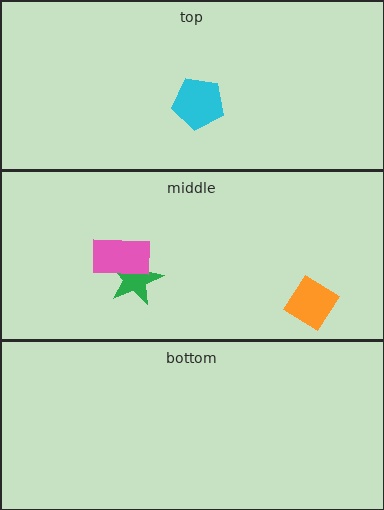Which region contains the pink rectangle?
The middle region.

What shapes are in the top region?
The cyan pentagon.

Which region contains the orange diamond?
The middle region.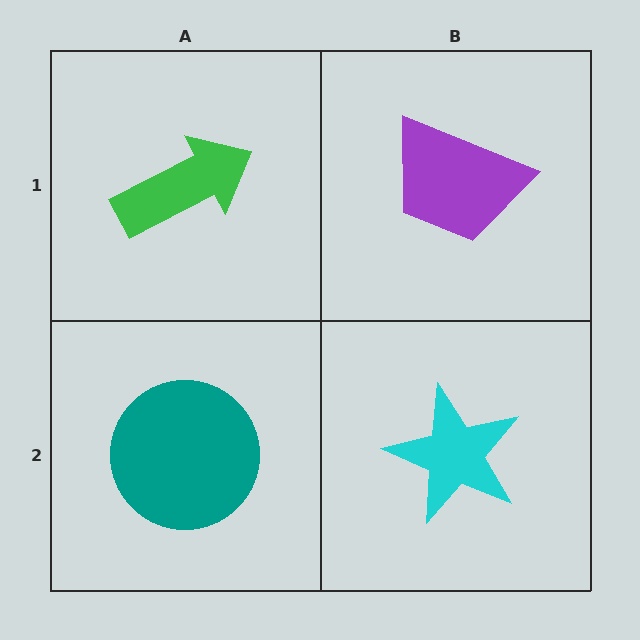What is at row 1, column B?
A purple trapezoid.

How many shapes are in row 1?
2 shapes.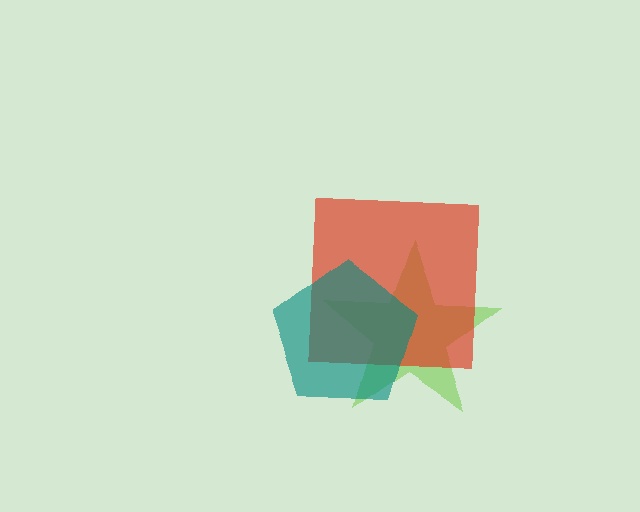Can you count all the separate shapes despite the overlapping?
Yes, there are 3 separate shapes.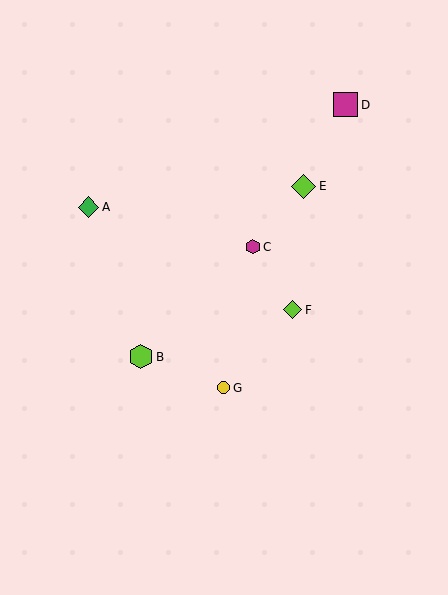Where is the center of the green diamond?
The center of the green diamond is at (89, 207).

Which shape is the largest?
The lime hexagon (labeled B) is the largest.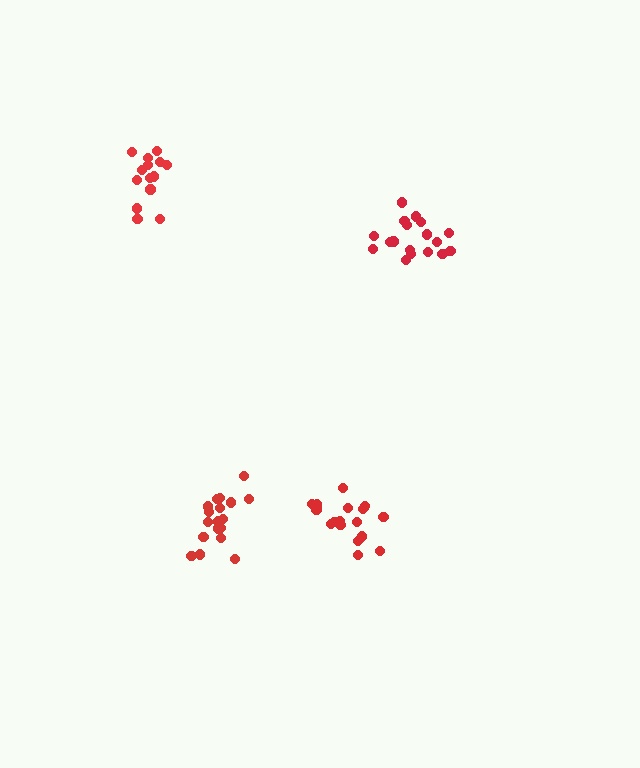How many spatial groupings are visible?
There are 4 spatial groupings.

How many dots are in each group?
Group 1: 19 dots, Group 2: 18 dots, Group 3: 18 dots, Group 4: 15 dots (70 total).